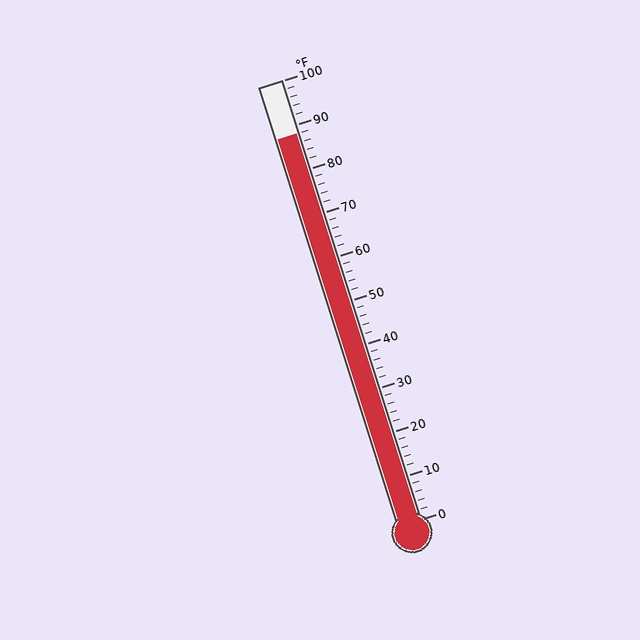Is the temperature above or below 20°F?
The temperature is above 20°F.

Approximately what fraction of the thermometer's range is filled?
The thermometer is filled to approximately 90% of its range.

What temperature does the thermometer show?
The thermometer shows approximately 88°F.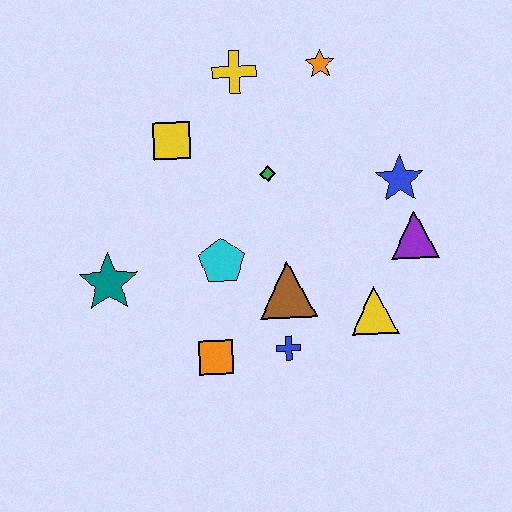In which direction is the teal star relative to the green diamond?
The teal star is to the left of the green diamond.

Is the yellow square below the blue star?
No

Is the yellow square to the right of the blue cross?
No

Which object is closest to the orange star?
The yellow cross is closest to the orange star.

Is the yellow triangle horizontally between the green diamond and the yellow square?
No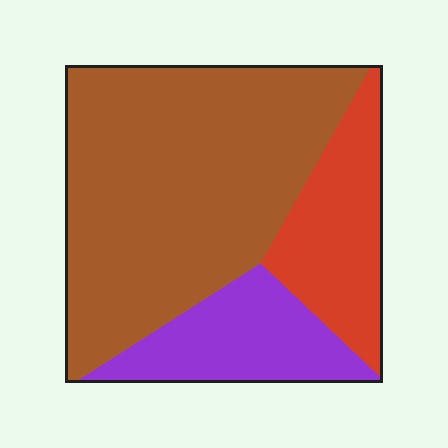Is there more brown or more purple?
Brown.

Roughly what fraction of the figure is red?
Red covers roughly 20% of the figure.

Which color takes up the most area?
Brown, at roughly 60%.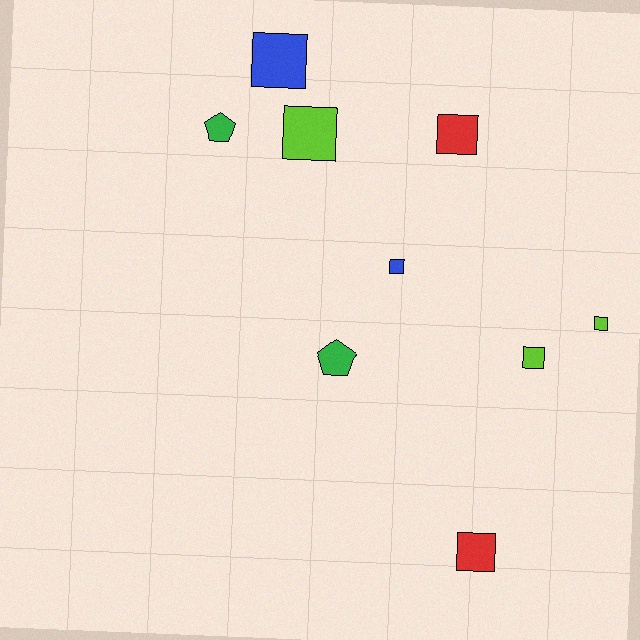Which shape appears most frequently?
Square, with 7 objects.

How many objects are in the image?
There are 9 objects.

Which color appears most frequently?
Lime, with 3 objects.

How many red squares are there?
There are 2 red squares.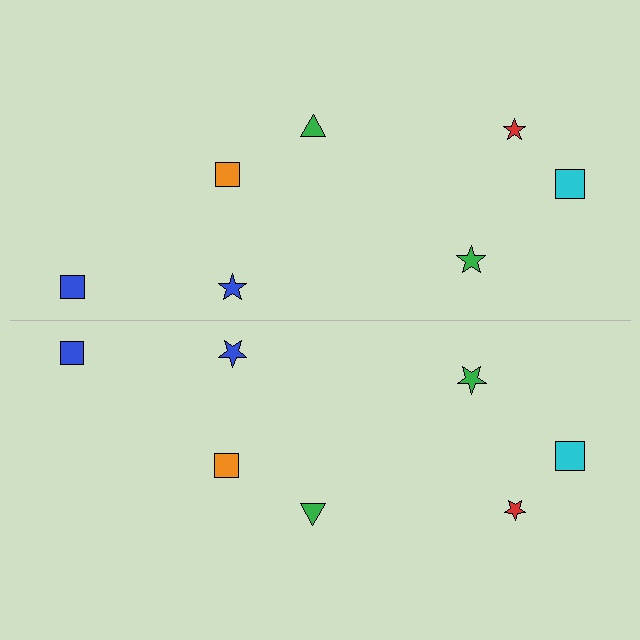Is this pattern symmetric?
Yes, this pattern has bilateral (reflection) symmetry.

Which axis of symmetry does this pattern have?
The pattern has a horizontal axis of symmetry running through the center of the image.